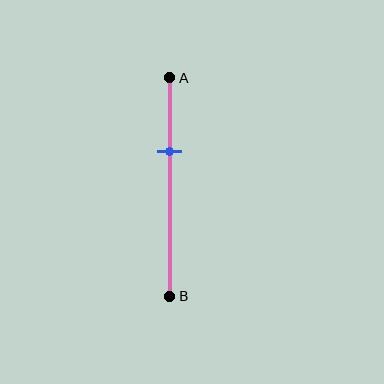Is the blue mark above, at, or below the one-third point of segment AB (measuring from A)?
The blue mark is approximately at the one-third point of segment AB.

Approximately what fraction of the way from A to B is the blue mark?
The blue mark is approximately 35% of the way from A to B.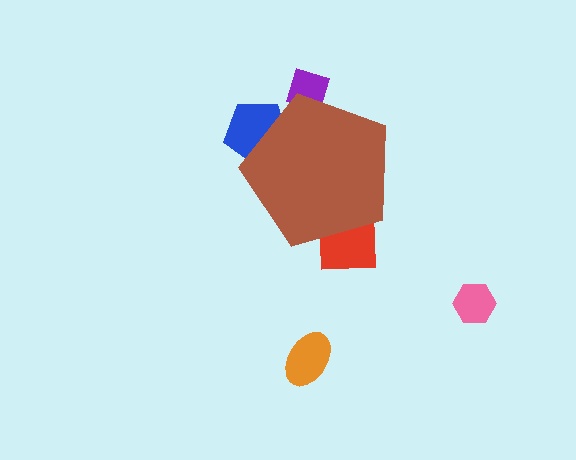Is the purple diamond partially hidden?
Yes, the purple diamond is partially hidden behind the brown pentagon.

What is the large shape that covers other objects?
A brown pentagon.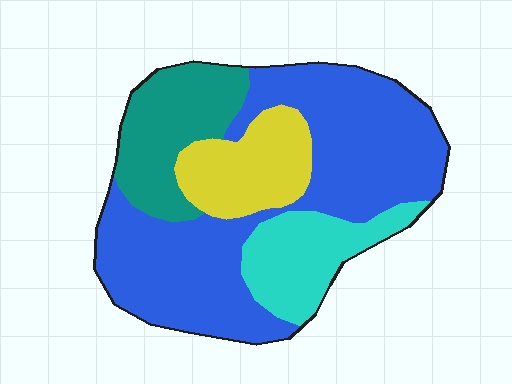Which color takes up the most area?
Blue, at roughly 55%.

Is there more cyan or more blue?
Blue.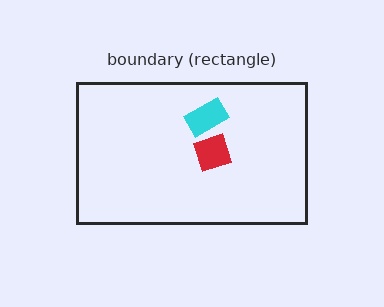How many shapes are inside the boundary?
2 inside, 0 outside.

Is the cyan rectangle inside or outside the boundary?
Inside.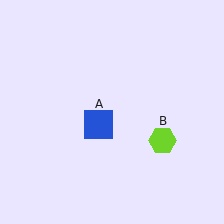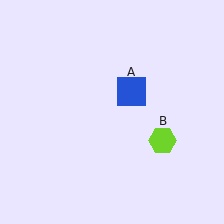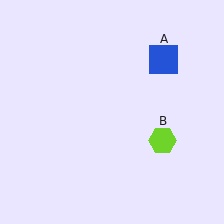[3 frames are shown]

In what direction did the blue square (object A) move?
The blue square (object A) moved up and to the right.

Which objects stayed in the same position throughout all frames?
Lime hexagon (object B) remained stationary.